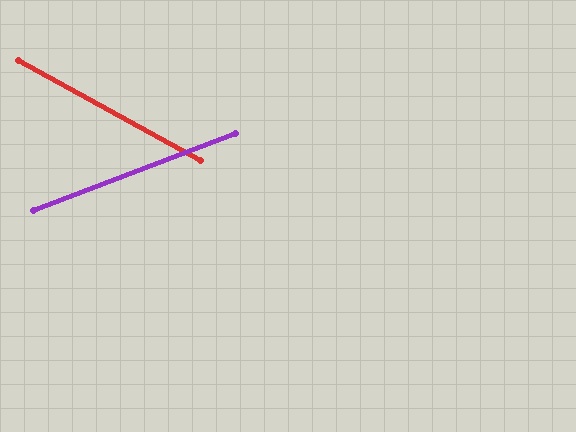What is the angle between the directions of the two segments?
Approximately 50 degrees.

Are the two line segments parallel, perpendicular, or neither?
Neither parallel nor perpendicular — they differ by about 50°.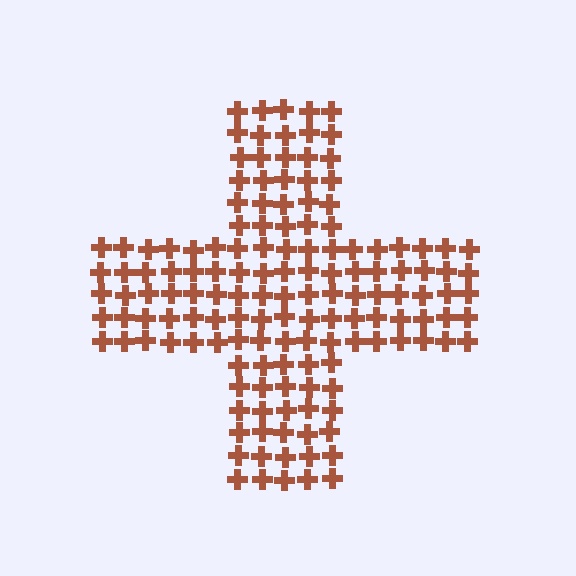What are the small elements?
The small elements are crosses.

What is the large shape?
The large shape is a cross.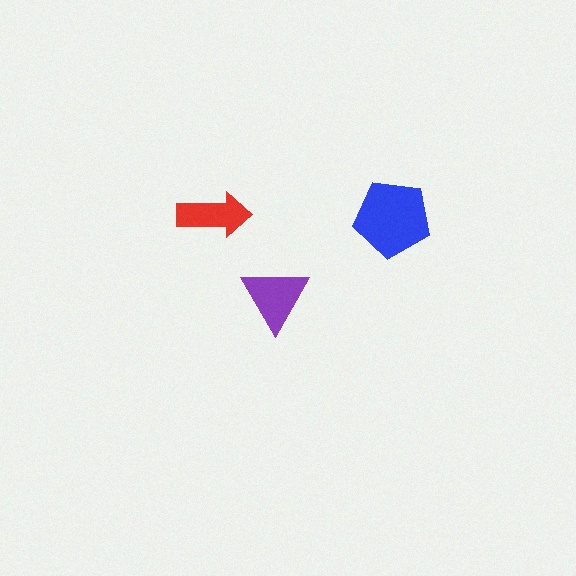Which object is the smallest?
The red arrow.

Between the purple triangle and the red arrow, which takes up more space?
The purple triangle.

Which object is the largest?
The blue pentagon.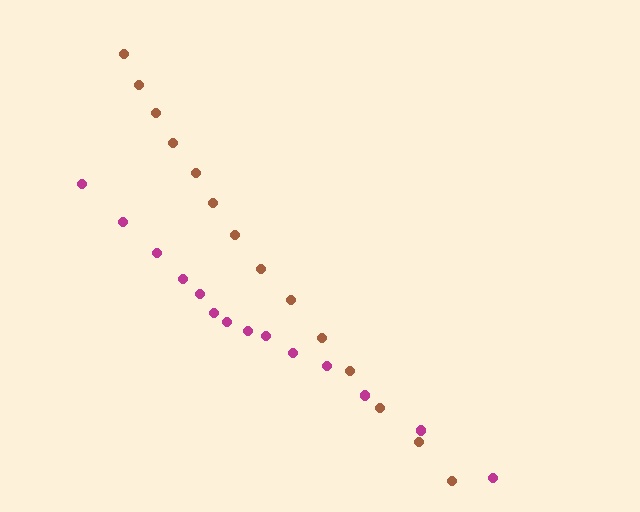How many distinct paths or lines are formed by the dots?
There are 2 distinct paths.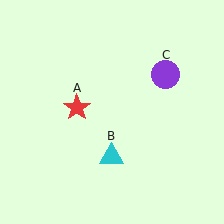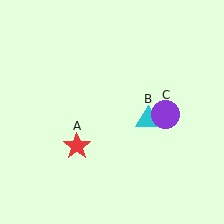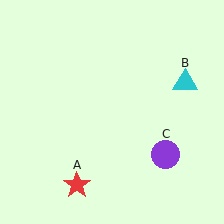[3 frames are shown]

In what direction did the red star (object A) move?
The red star (object A) moved down.